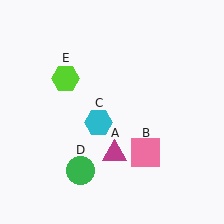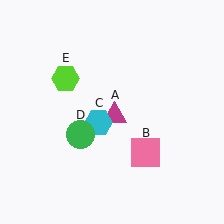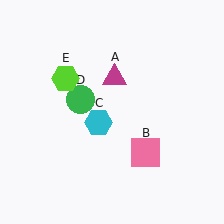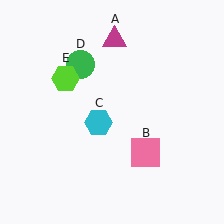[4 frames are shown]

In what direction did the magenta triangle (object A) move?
The magenta triangle (object A) moved up.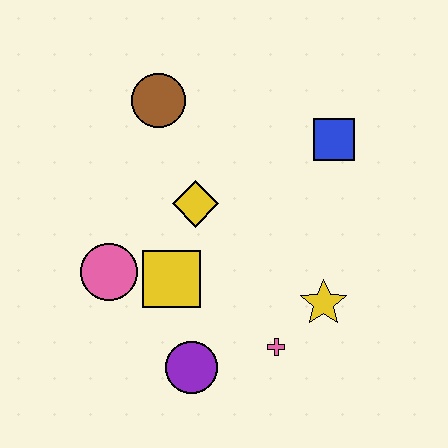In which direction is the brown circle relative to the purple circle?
The brown circle is above the purple circle.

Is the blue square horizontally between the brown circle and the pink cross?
No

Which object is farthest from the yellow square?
The blue square is farthest from the yellow square.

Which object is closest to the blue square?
The yellow diamond is closest to the blue square.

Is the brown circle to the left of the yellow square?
Yes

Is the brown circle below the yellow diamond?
No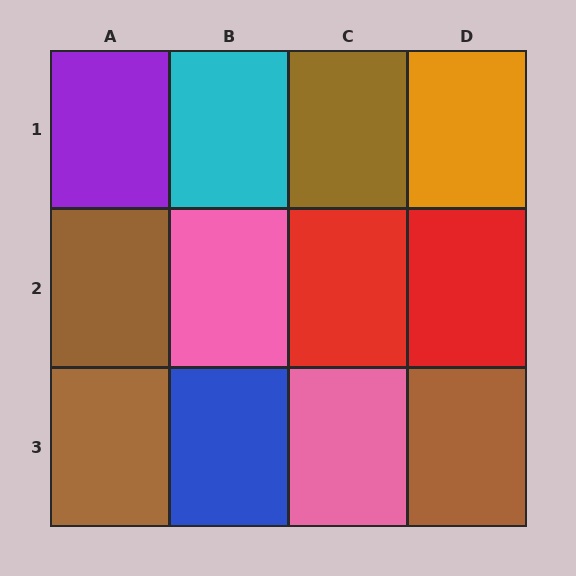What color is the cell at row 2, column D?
Red.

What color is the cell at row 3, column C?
Pink.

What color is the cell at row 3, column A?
Brown.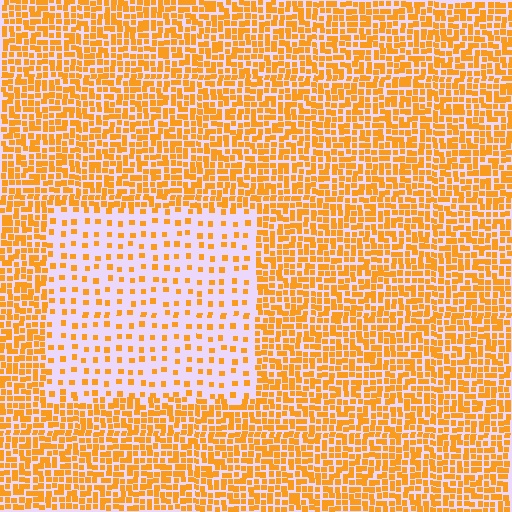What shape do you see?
I see a rectangle.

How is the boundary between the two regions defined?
The boundary is defined by a change in element density (approximately 2.9x ratio). All elements are the same color, size, and shape.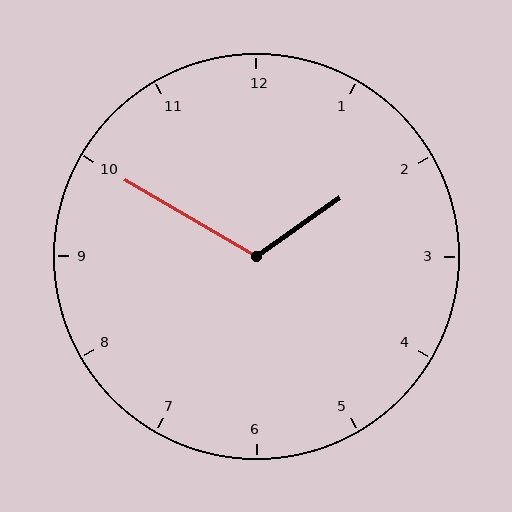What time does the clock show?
1:50.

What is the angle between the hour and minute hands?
Approximately 115 degrees.